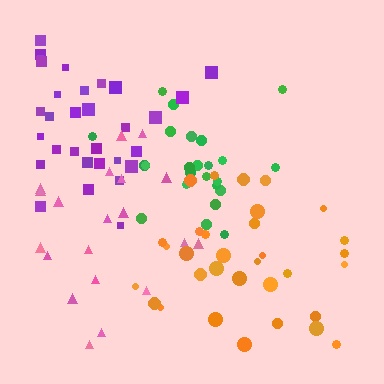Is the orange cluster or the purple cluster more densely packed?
Purple.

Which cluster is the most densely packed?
Green.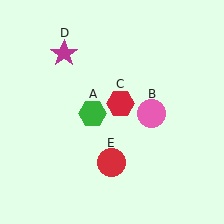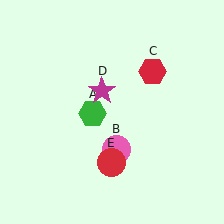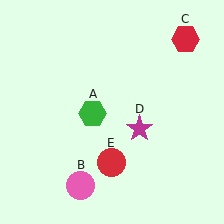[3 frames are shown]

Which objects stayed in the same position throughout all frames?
Green hexagon (object A) and red circle (object E) remained stationary.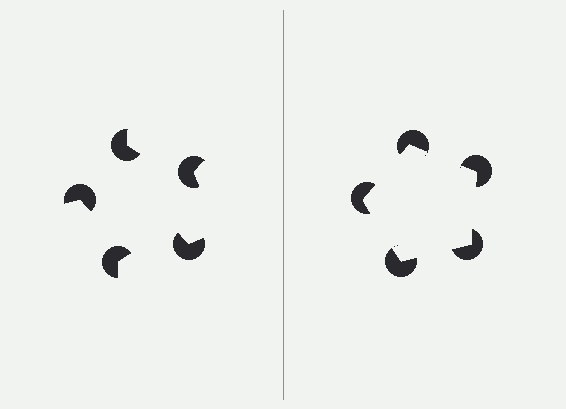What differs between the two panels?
The pac-man discs are positioned identically on both sides; only the wedge orientations differ. On the right they align to a pentagon; on the left they are misaligned.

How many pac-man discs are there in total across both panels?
10 — 5 on each side.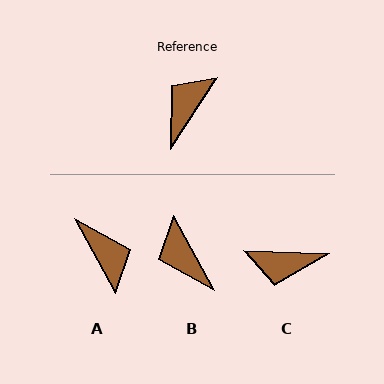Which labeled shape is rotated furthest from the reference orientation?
C, about 121 degrees away.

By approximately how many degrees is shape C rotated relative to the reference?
Approximately 121 degrees counter-clockwise.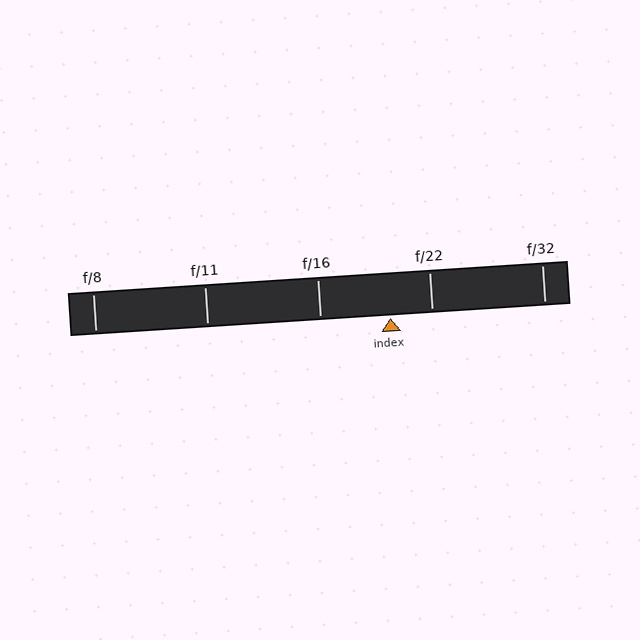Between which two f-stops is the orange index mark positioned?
The index mark is between f/16 and f/22.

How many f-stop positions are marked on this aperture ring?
There are 5 f-stop positions marked.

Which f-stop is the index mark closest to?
The index mark is closest to f/22.